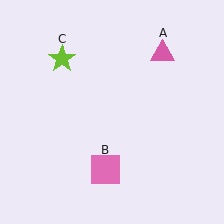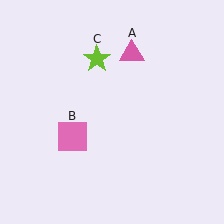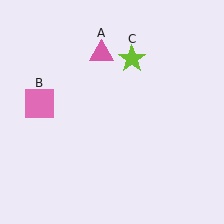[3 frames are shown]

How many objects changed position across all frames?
3 objects changed position: pink triangle (object A), pink square (object B), lime star (object C).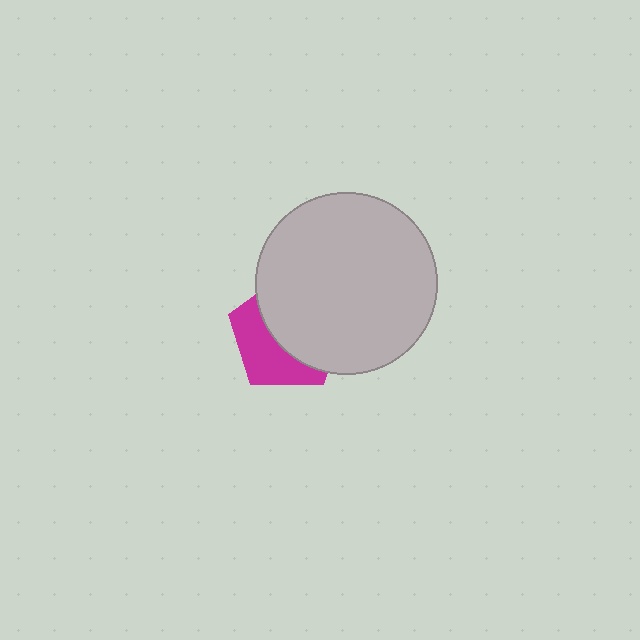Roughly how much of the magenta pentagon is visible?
A small part of it is visible (roughly 42%).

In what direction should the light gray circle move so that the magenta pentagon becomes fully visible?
The light gray circle should move toward the upper-right. That is the shortest direction to clear the overlap and leave the magenta pentagon fully visible.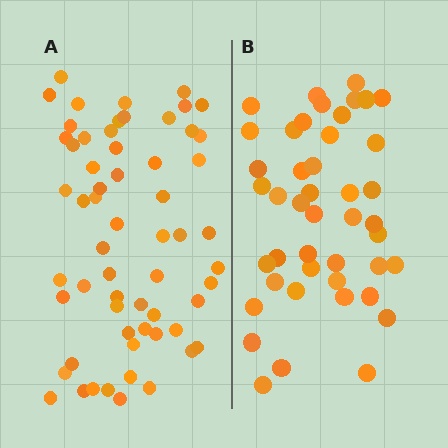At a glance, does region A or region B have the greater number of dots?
Region A (the left region) has more dots.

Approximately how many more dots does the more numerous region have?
Region A has approximately 15 more dots than region B.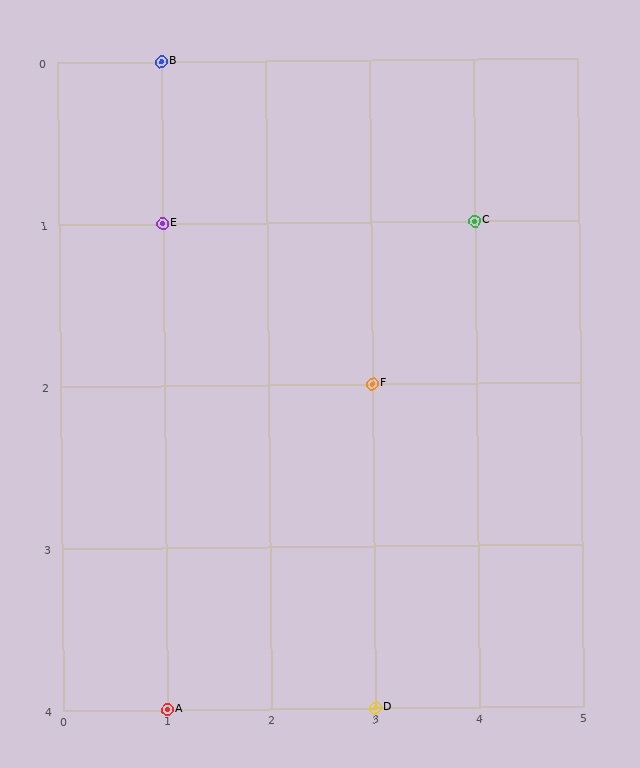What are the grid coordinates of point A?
Point A is at grid coordinates (1, 4).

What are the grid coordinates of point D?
Point D is at grid coordinates (3, 4).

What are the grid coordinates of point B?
Point B is at grid coordinates (1, 0).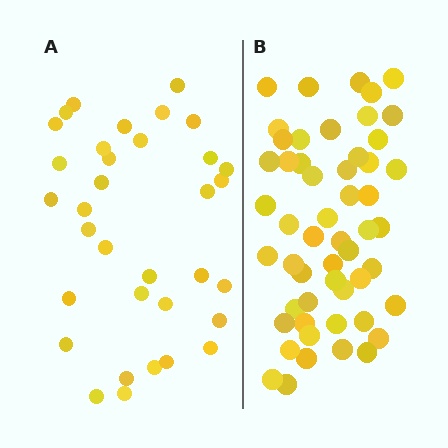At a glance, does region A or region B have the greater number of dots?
Region B (the right region) has more dots.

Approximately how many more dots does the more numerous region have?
Region B has approximately 20 more dots than region A.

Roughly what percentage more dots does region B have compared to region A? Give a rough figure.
About 55% more.